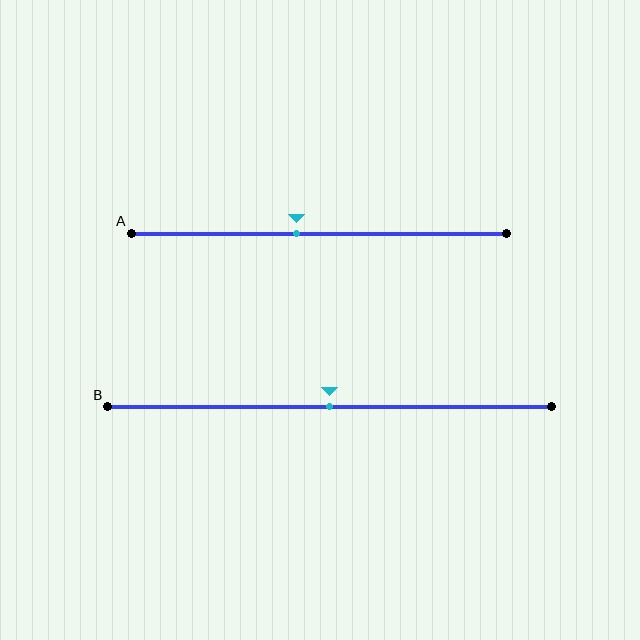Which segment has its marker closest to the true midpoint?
Segment B has its marker closest to the true midpoint.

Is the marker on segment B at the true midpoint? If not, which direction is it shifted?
Yes, the marker on segment B is at the true midpoint.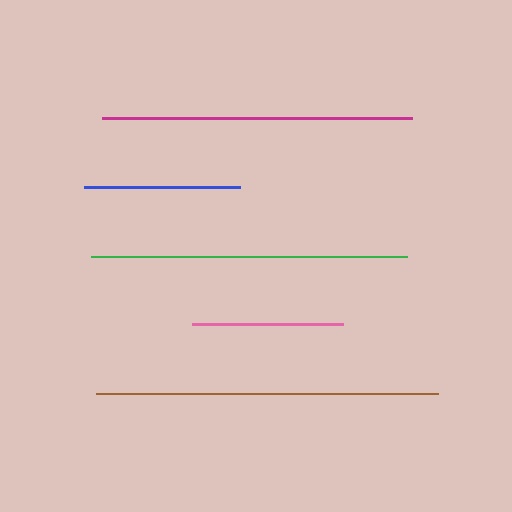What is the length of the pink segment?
The pink segment is approximately 151 pixels long.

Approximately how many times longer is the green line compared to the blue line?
The green line is approximately 2.0 times the length of the blue line.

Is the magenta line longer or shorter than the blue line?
The magenta line is longer than the blue line.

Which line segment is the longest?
The brown line is the longest at approximately 342 pixels.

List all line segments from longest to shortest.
From longest to shortest: brown, green, magenta, blue, pink.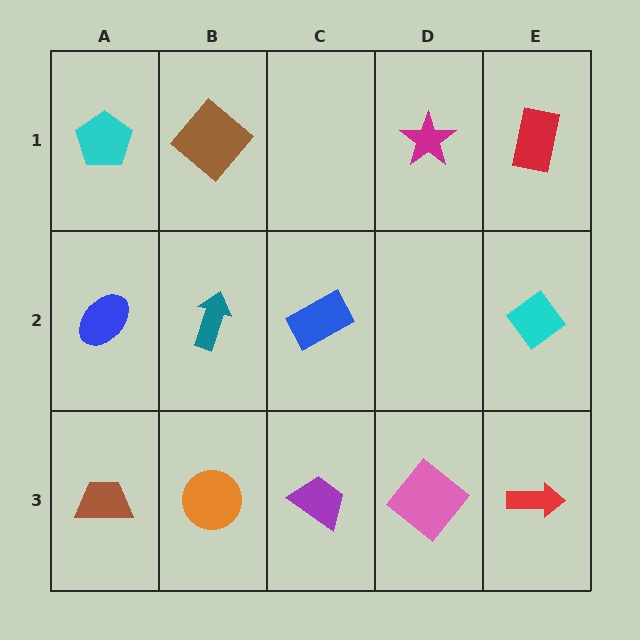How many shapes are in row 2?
4 shapes.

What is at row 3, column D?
A pink diamond.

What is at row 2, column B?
A teal arrow.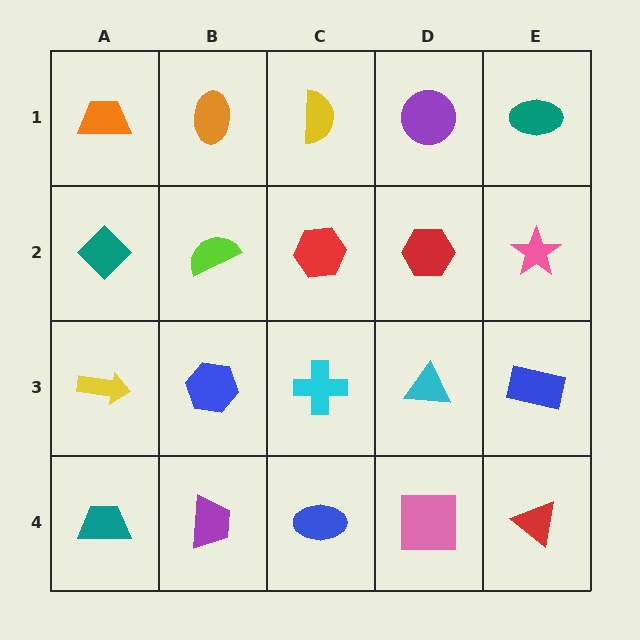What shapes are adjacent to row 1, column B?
A lime semicircle (row 2, column B), an orange trapezoid (row 1, column A), a yellow semicircle (row 1, column C).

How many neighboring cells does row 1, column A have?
2.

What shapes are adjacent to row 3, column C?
A red hexagon (row 2, column C), a blue ellipse (row 4, column C), a blue hexagon (row 3, column B), a cyan triangle (row 3, column D).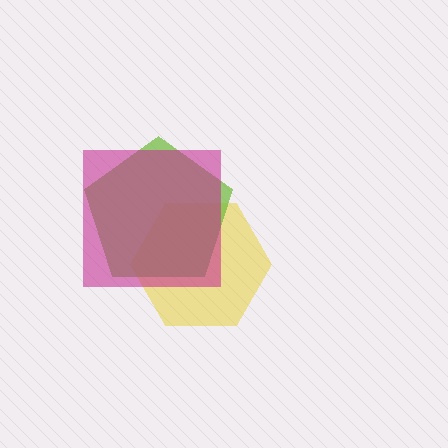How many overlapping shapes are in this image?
There are 3 overlapping shapes in the image.